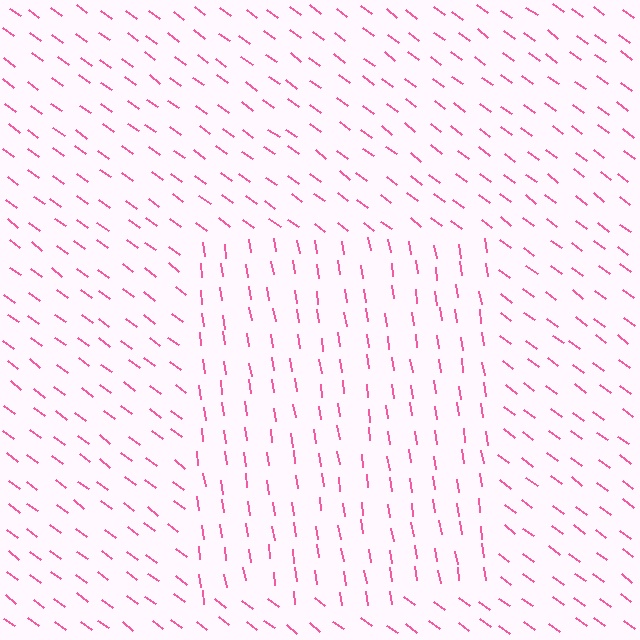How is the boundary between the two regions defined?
The boundary is defined purely by a change in line orientation (approximately 45 degrees difference). All lines are the same color and thickness.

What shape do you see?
I see a rectangle.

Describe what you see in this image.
The image is filled with small pink line segments. A rectangle region in the image has lines oriented differently from the surrounding lines, creating a visible texture boundary.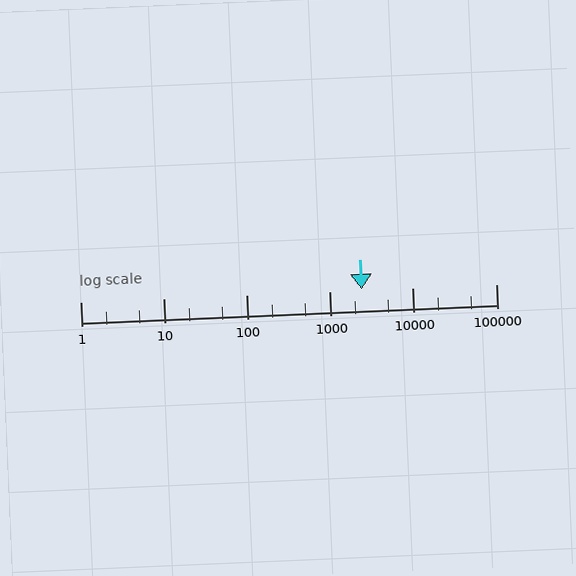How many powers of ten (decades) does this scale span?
The scale spans 5 decades, from 1 to 100000.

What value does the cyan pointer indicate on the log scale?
The pointer indicates approximately 2400.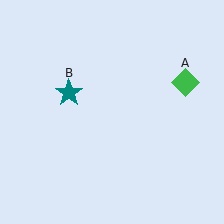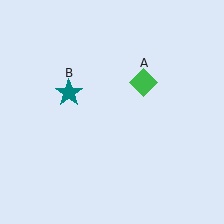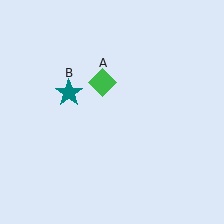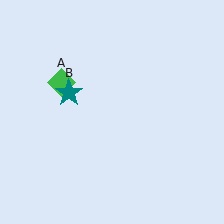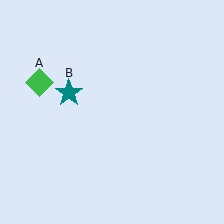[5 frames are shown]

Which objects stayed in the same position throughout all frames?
Teal star (object B) remained stationary.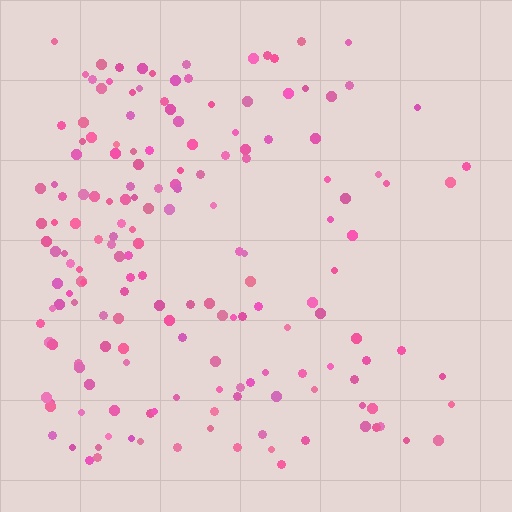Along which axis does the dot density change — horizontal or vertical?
Horizontal.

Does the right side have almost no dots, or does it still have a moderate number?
Still a moderate number, just noticeably fewer than the left.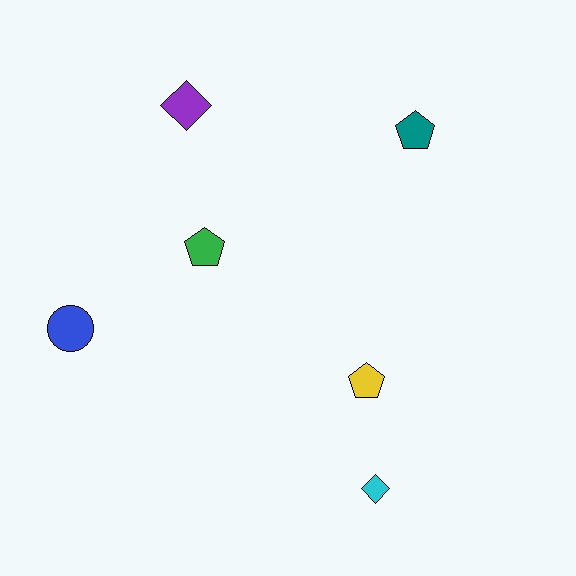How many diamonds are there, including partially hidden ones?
There are 2 diamonds.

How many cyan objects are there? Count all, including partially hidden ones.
There is 1 cyan object.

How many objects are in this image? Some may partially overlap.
There are 6 objects.